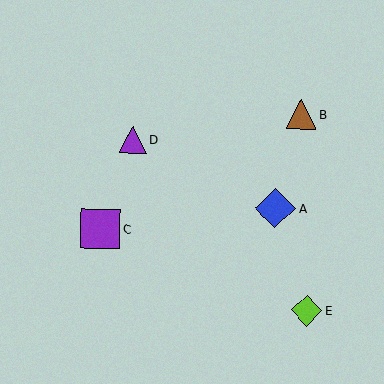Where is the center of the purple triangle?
The center of the purple triangle is at (133, 140).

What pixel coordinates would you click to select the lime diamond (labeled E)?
Click at (307, 310) to select the lime diamond E.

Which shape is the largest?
The blue diamond (labeled A) is the largest.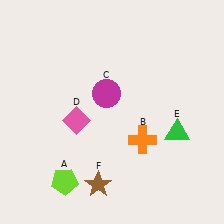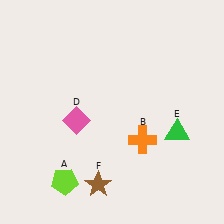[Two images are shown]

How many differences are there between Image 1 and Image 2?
There is 1 difference between the two images.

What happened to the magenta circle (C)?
The magenta circle (C) was removed in Image 2. It was in the top-left area of Image 1.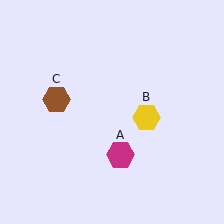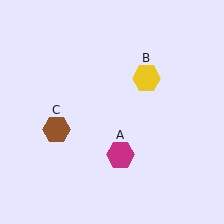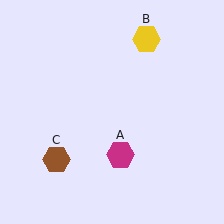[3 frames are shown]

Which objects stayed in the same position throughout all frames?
Magenta hexagon (object A) remained stationary.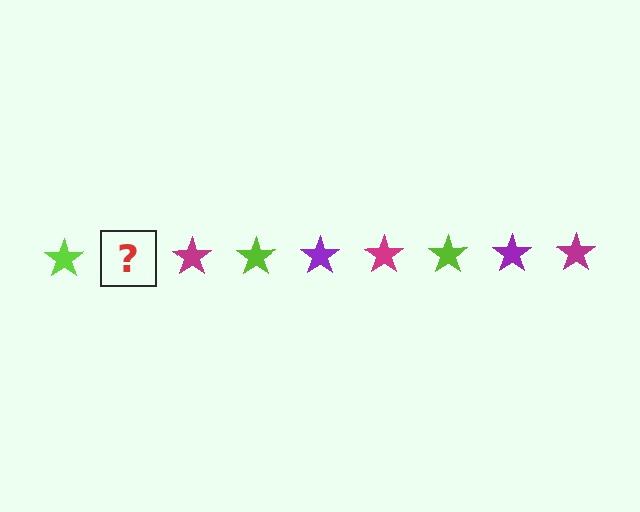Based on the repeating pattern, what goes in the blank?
The blank should be a purple star.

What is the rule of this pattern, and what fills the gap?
The rule is that the pattern cycles through lime, purple, magenta stars. The gap should be filled with a purple star.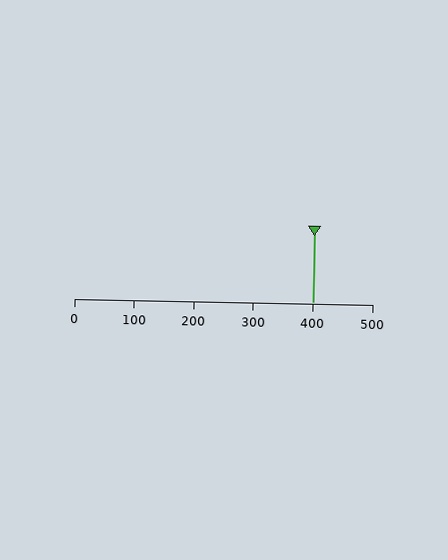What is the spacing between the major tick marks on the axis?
The major ticks are spaced 100 apart.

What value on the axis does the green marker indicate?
The marker indicates approximately 400.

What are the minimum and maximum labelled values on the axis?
The axis runs from 0 to 500.